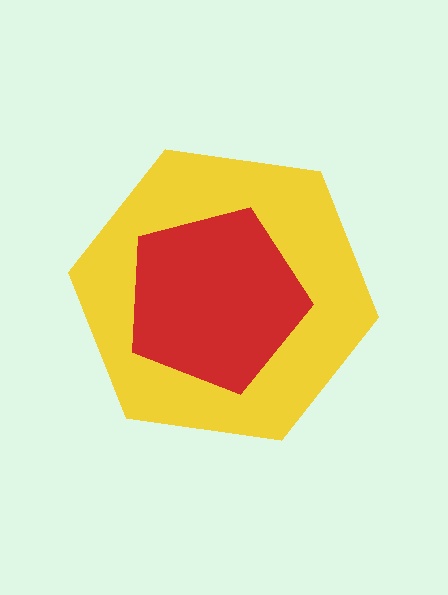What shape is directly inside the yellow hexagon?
The red pentagon.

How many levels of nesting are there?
2.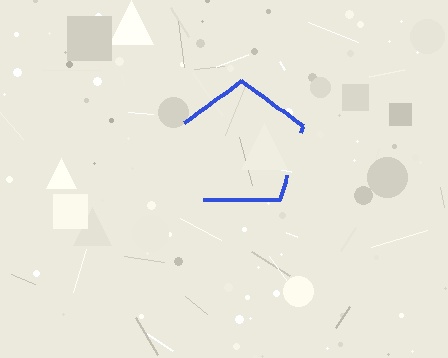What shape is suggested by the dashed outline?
The dashed outline suggests a pentagon.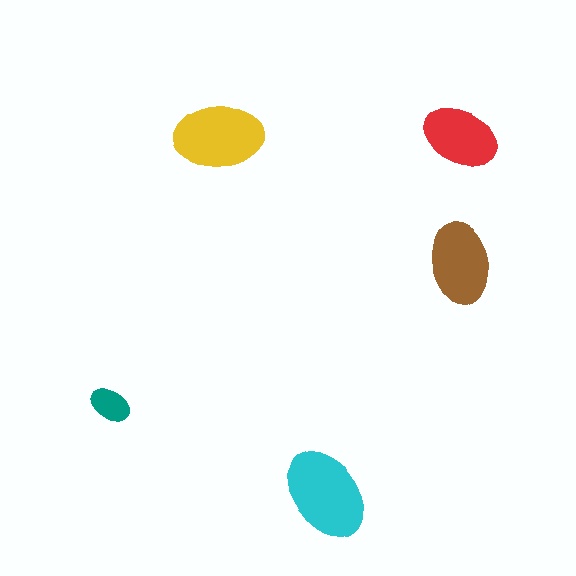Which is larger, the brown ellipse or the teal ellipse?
The brown one.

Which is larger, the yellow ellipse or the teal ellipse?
The yellow one.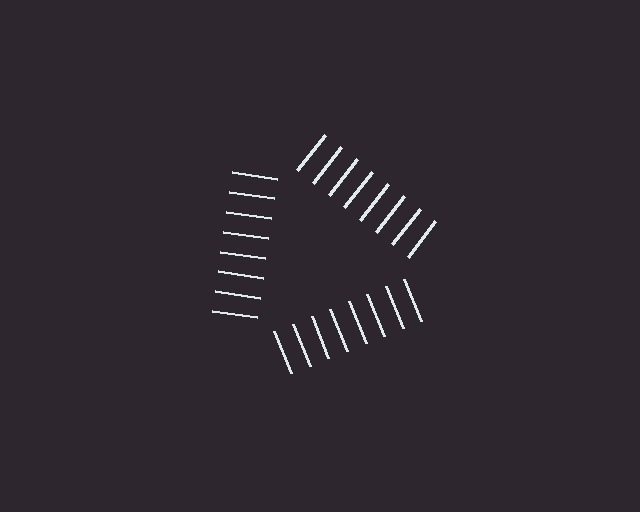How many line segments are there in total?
24 — 8 along each of the 3 edges.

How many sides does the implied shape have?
3 sides — the line-ends trace a triangle.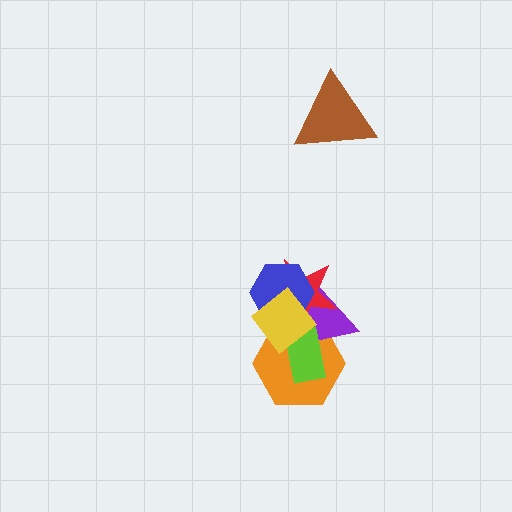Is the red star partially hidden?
Yes, it is partially covered by another shape.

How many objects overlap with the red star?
4 objects overlap with the red star.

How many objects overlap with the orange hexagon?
4 objects overlap with the orange hexagon.